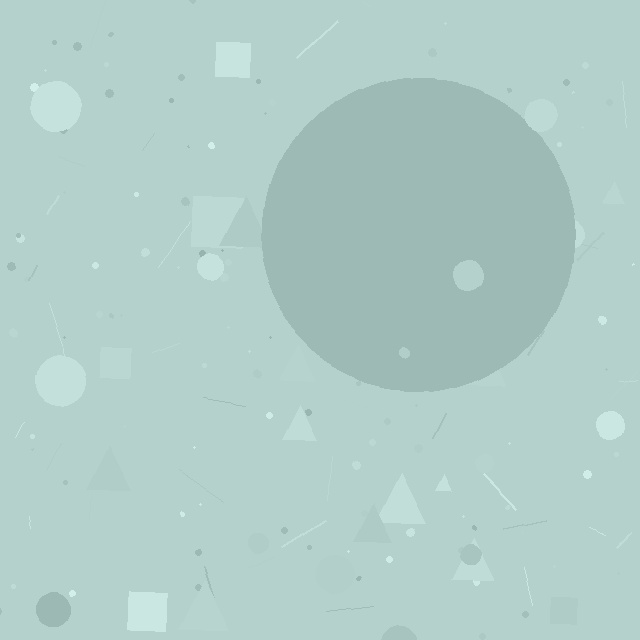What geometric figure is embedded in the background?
A circle is embedded in the background.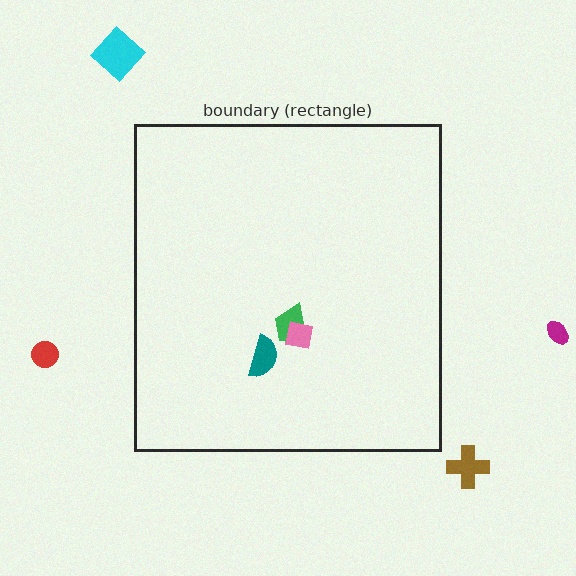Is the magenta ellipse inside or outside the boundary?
Outside.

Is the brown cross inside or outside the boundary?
Outside.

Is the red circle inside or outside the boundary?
Outside.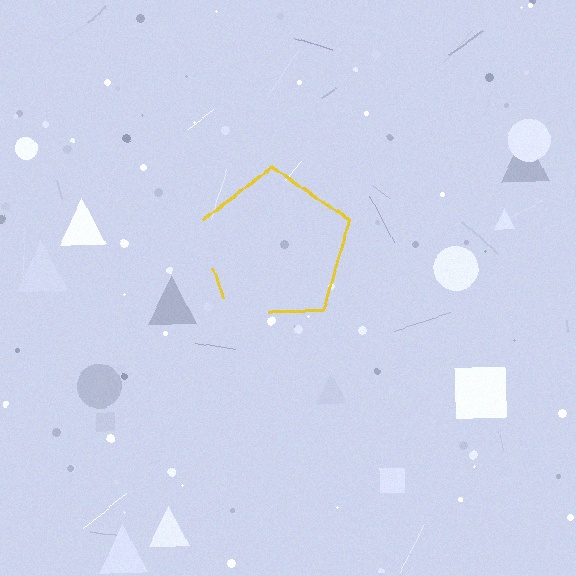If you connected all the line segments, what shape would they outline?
They would outline a pentagon.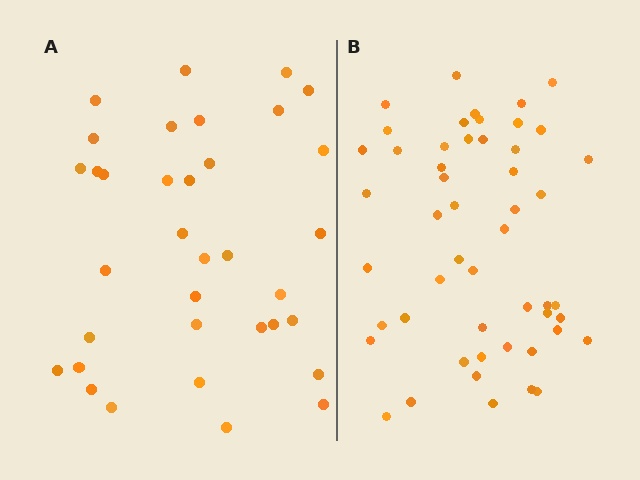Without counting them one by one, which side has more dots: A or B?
Region B (the right region) has more dots.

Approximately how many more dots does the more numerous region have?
Region B has approximately 15 more dots than region A.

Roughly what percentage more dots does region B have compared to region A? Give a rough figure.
About 45% more.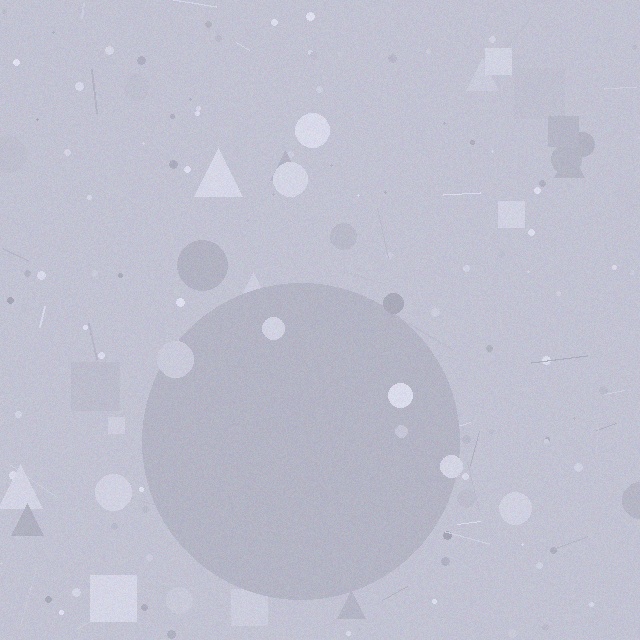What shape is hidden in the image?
A circle is hidden in the image.